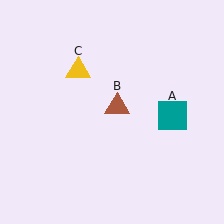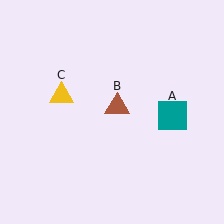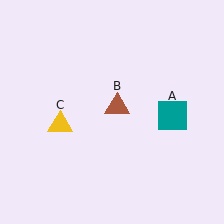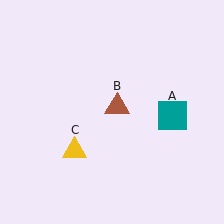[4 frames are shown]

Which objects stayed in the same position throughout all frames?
Teal square (object A) and brown triangle (object B) remained stationary.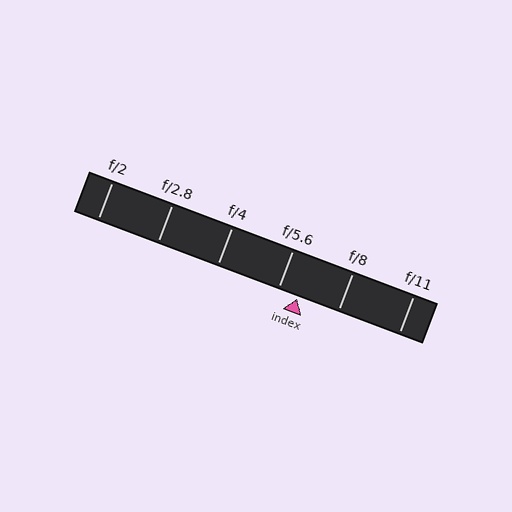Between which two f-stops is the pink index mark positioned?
The index mark is between f/5.6 and f/8.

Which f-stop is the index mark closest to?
The index mark is closest to f/5.6.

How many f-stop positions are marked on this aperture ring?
There are 6 f-stop positions marked.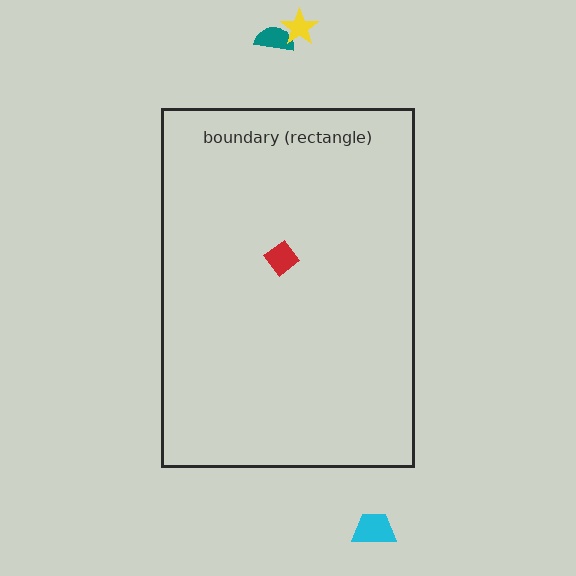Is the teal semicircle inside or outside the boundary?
Outside.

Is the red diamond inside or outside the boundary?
Inside.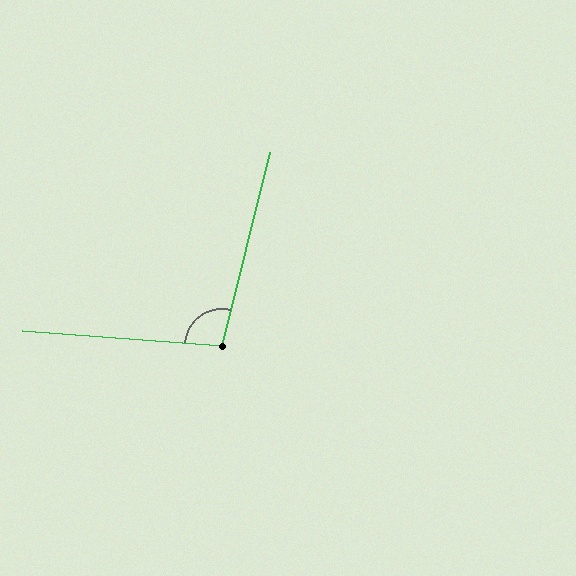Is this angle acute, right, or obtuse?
It is obtuse.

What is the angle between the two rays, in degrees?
Approximately 99 degrees.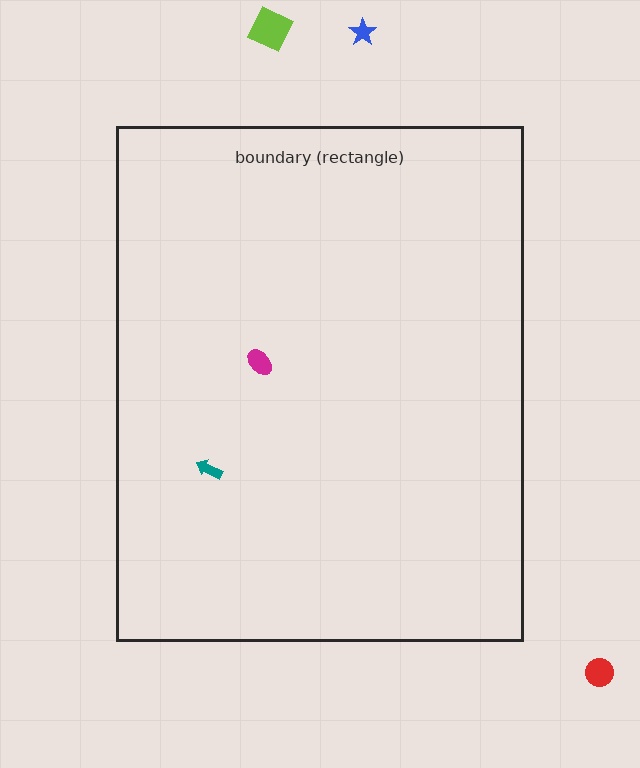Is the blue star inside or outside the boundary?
Outside.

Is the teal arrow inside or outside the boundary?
Inside.